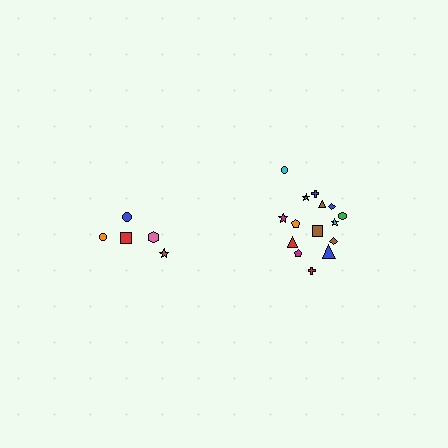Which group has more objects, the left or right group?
The right group.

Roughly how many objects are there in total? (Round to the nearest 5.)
Roughly 20 objects in total.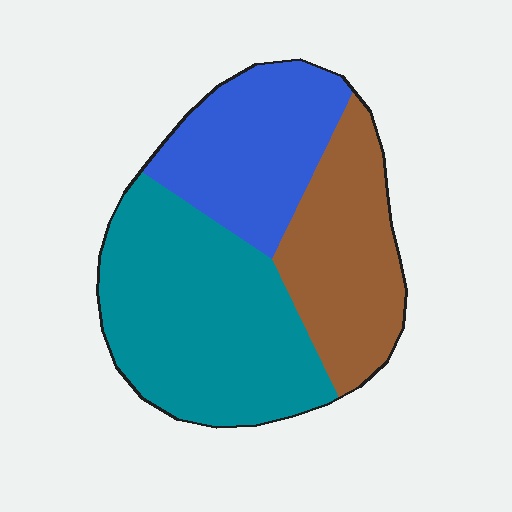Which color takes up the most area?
Teal, at roughly 45%.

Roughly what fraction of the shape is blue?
Blue covers 27% of the shape.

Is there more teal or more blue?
Teal.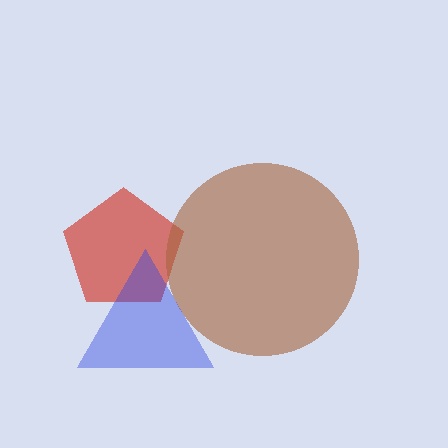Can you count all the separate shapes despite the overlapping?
Yes, there are 3 separate shapes.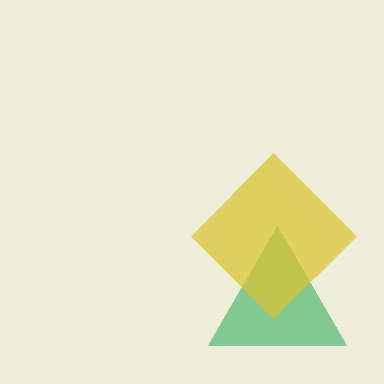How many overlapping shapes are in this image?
There are 2 overlapping shapes in the image.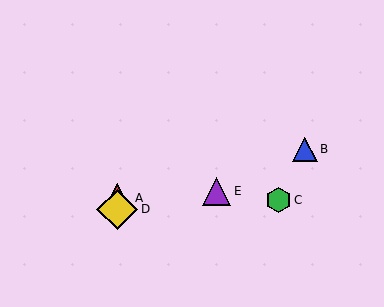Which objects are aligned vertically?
Objects A, D are aligned vertically.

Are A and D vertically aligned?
Yes, both are at x≈117.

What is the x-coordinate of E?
Object E is at x≈217.